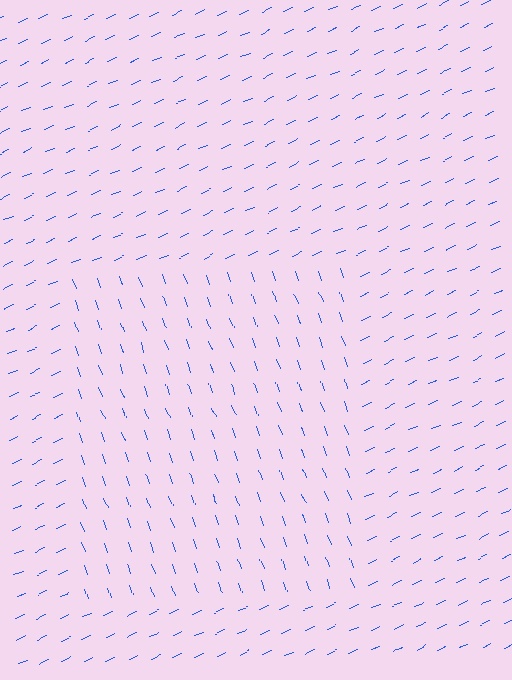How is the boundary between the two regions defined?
The boundary is defined purely by a change in line orientation (approximately 86 degrees difference). All lines are the same color and thickness.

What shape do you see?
I see a rectangle.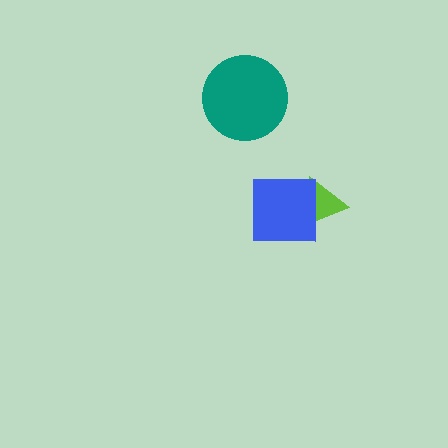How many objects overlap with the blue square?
1 object overlaps with the blue square.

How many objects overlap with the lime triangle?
1 object overlaps with the lime triangle.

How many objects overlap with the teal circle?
0 objects overlap with the teal circle.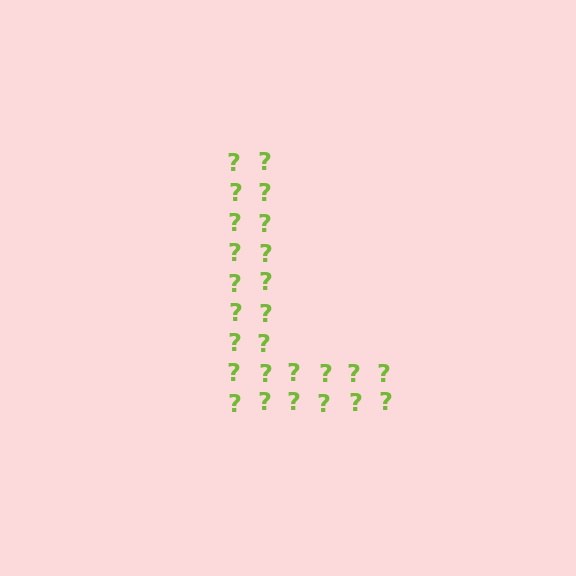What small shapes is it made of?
It is made of small question marks.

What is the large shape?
The large shape is the letter L.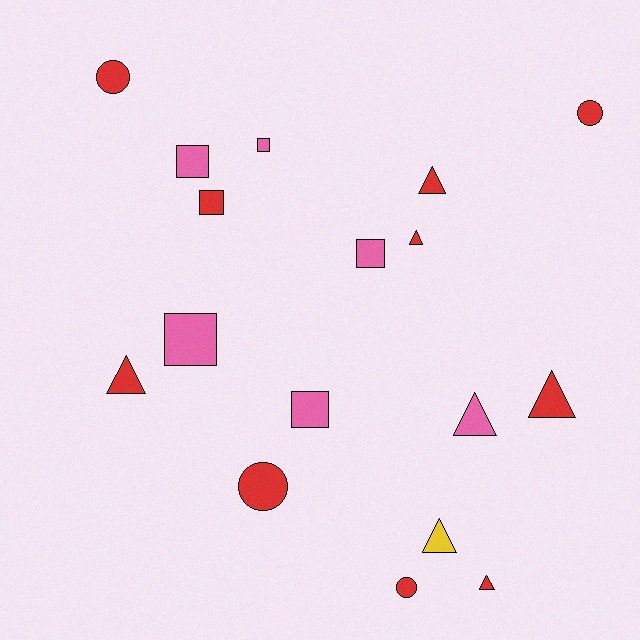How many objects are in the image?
There are 17 objects.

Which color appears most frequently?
Red, with 10 objects.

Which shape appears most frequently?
Triangle, with 7 objects.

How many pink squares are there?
There are 5 pink squares.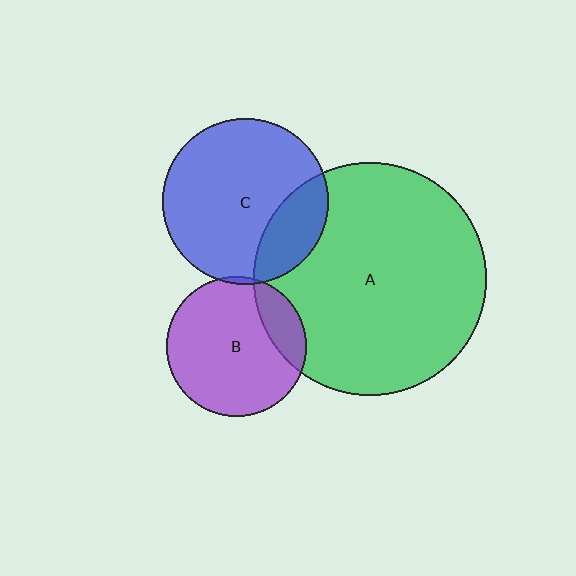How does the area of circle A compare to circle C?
Approximately 2.0 times.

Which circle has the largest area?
Circle A (green).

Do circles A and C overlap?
Yes.